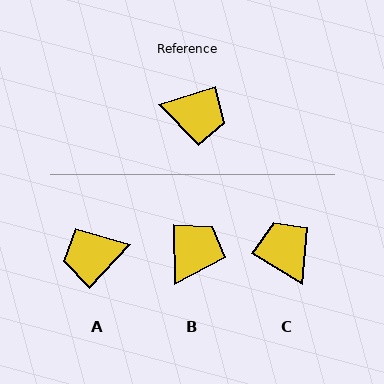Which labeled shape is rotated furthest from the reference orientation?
A, about 150 degrees away.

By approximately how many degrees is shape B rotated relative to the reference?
Approximately 73 degrees counter-clockwise.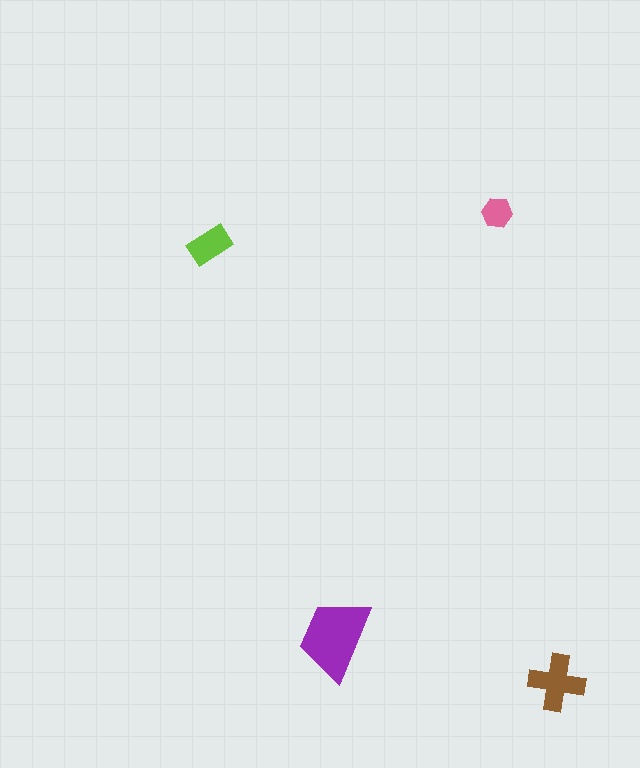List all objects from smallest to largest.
The pink hexagon, the lime rectangle, the brown cross, the purple trapezoid.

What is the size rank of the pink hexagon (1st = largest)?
4th.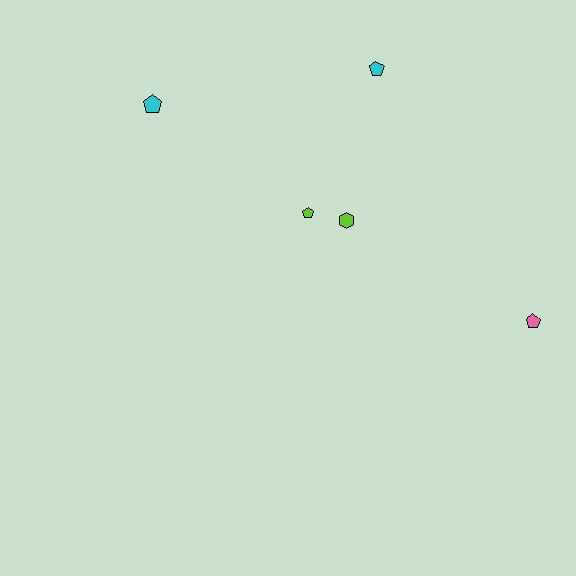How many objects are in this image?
There are 5 objects.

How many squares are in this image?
There are no squares.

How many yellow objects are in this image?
There are no yellow objects.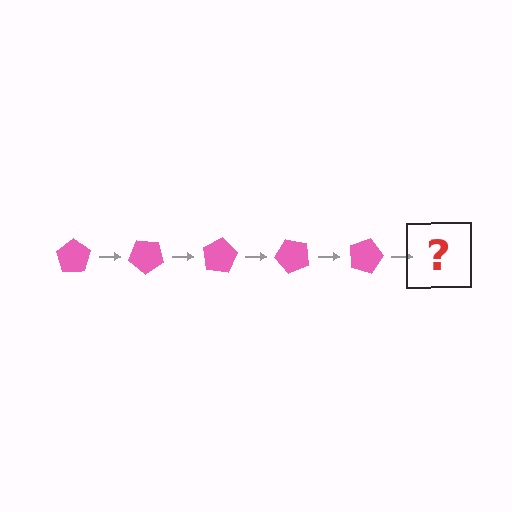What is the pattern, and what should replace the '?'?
The pattern is that the pentagon rotates 40 degrees each step. The '?' should be a pink pentagon rotated 200 degrees.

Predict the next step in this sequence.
The next step is a pink pentagon rotated 200 degrees.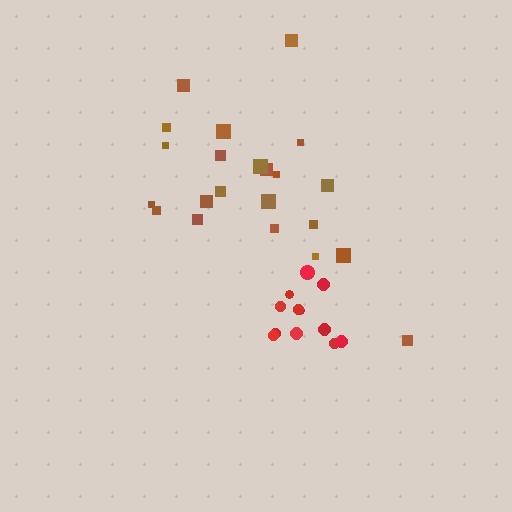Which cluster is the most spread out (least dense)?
Brown.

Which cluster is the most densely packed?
Red.